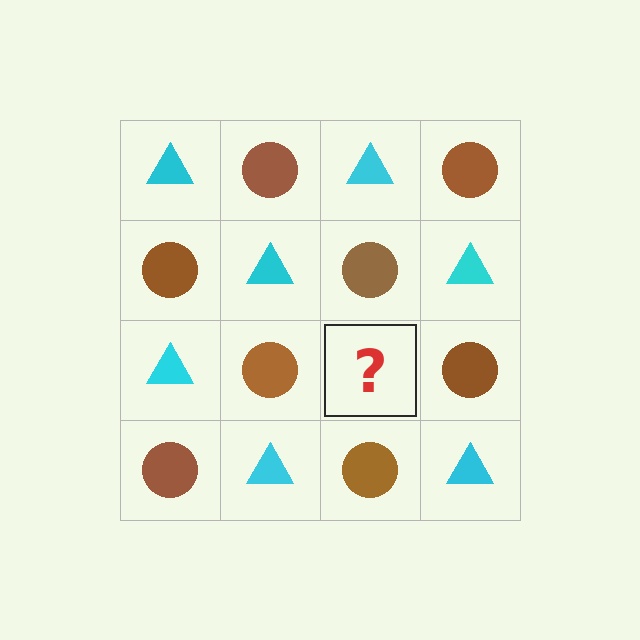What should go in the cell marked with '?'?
The missing cell should contain a cyan triangle.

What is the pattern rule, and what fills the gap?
The rule is that it alternates cyan triangle and brown circle in a checkerboard pattern. The gap should be filled with a cyan triangle.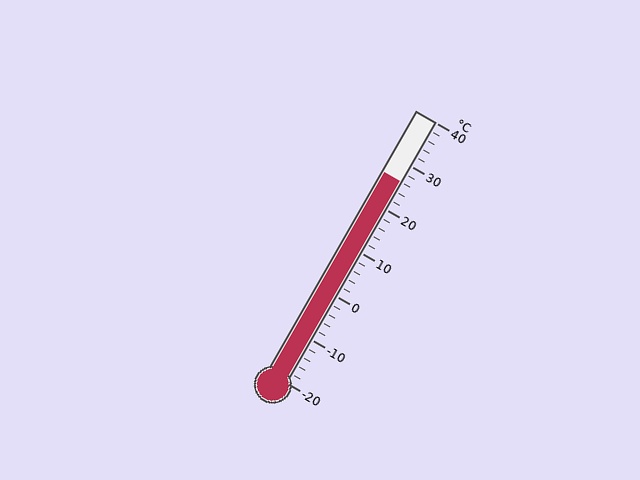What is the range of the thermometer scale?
The thermometer scale ranges from -20°C to 40°C.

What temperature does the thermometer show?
The thermometer shows approximately 26°C.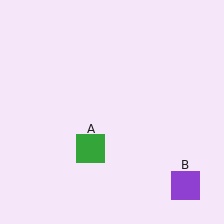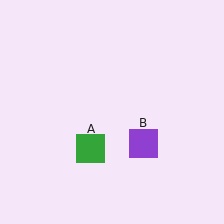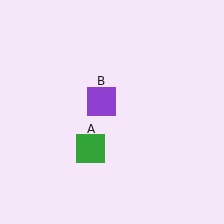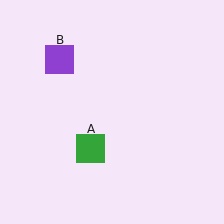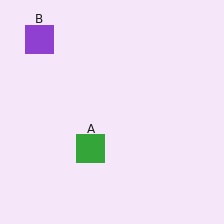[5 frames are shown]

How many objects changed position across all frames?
1 object changed position: purple square (object B).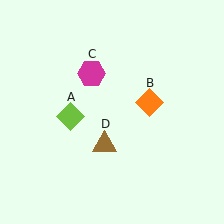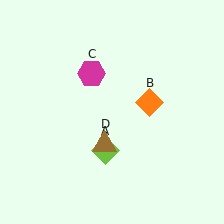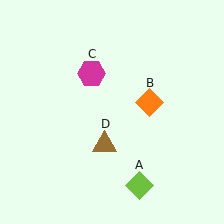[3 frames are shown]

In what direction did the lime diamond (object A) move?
The lime diamond (object A) moved down and to the right.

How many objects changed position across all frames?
1 object changed position: lime diamond (object A).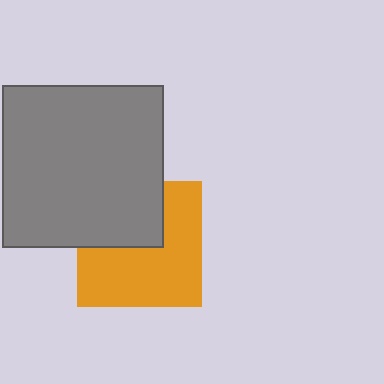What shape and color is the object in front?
The object in front is a gray square.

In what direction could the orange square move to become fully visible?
The orange square could move down. That would shift it out from behind the gray square entirely.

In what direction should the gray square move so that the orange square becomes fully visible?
The gray square should move up. That is the shortest direction to clear the overlap and leave the orange square fully visible.